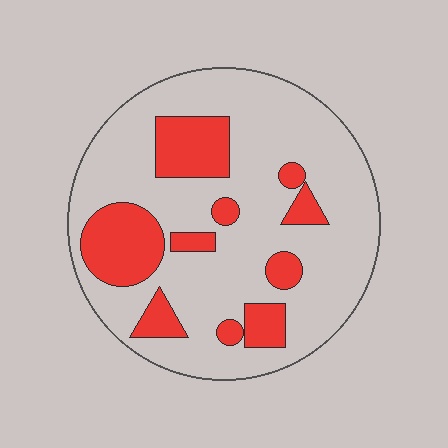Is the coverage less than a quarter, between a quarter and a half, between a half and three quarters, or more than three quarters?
Less than a quarter.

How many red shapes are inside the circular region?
10.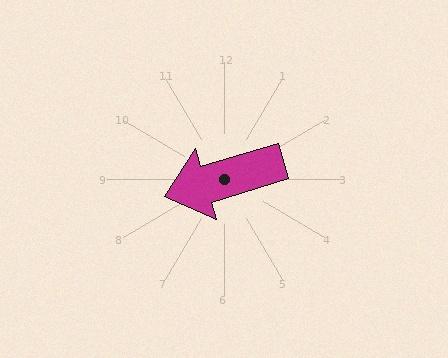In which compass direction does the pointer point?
West.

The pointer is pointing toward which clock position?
Roughly 8 o'clock.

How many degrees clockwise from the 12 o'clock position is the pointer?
Approximately 253 degrees.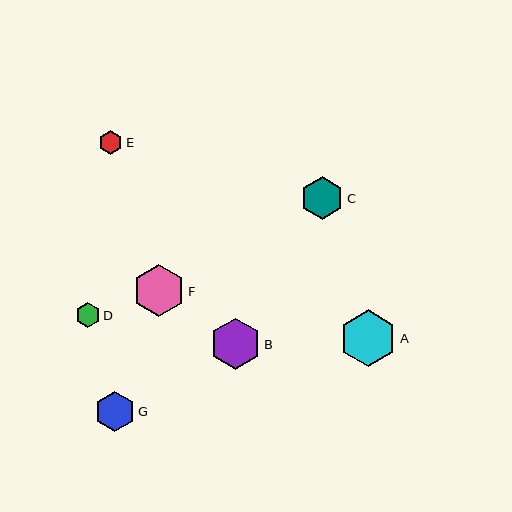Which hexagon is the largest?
Hexagon A is the largest with a size of approximately 57 pixels.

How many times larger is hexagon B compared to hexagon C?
Hexagon B is approximately 1.2 times the size of hexagon C.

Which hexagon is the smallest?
Hexagon E is the smallest with a size of approximately 24 pixels.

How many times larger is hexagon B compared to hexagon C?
Hexagon B is approximately 1.2 times the size of hexagon C.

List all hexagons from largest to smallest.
From largest to smallest: A, F, B, C, G, D, E.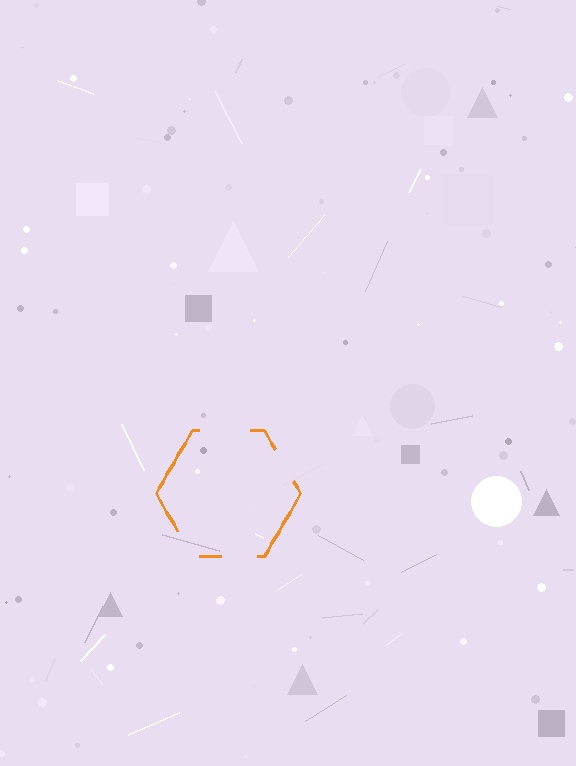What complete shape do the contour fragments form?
The contour fragments form a hexagon.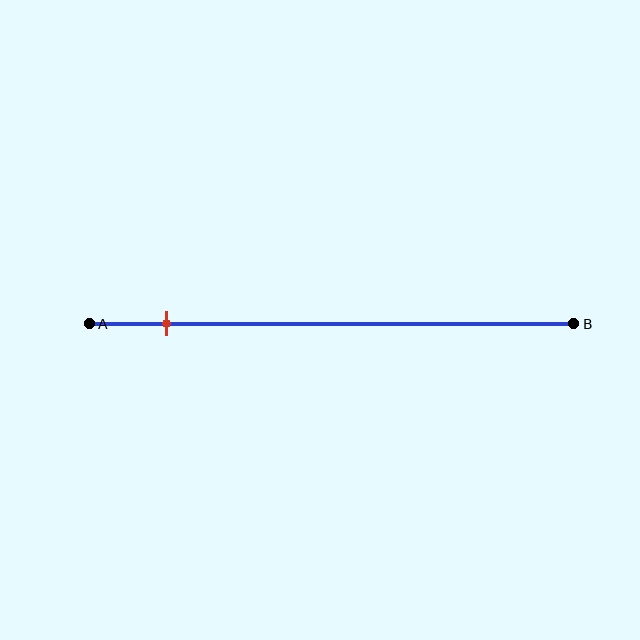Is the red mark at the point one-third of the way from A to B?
No, the mark is at about 15% from A, not at the 33% one-third point.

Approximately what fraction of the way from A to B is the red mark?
The red mark is approximately 15% of the way from A to B.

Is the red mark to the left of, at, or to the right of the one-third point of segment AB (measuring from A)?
The red mark is to the left of the one-third point of segment AB.